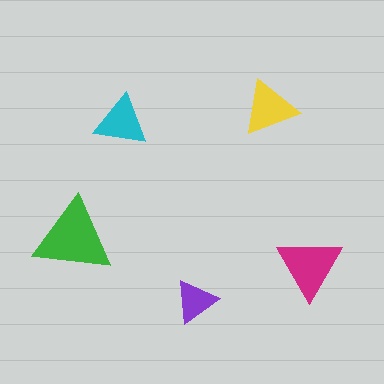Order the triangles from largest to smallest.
the green one, the magenta one, the yellow one, the cyan one, the purple one.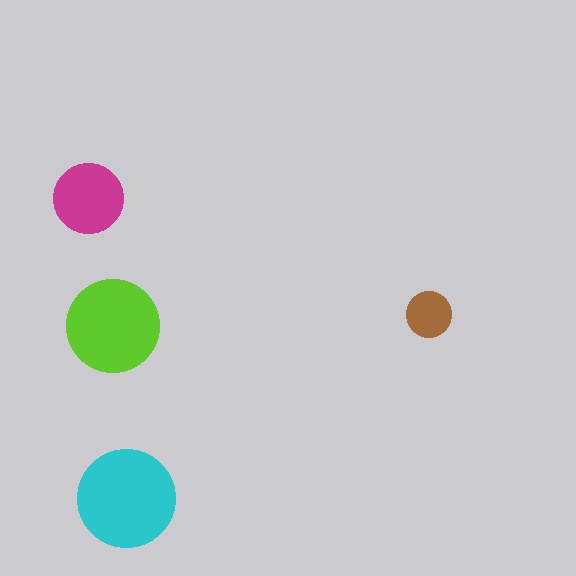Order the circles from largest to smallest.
the cyan one, the lime one, the magenta one, the brown one.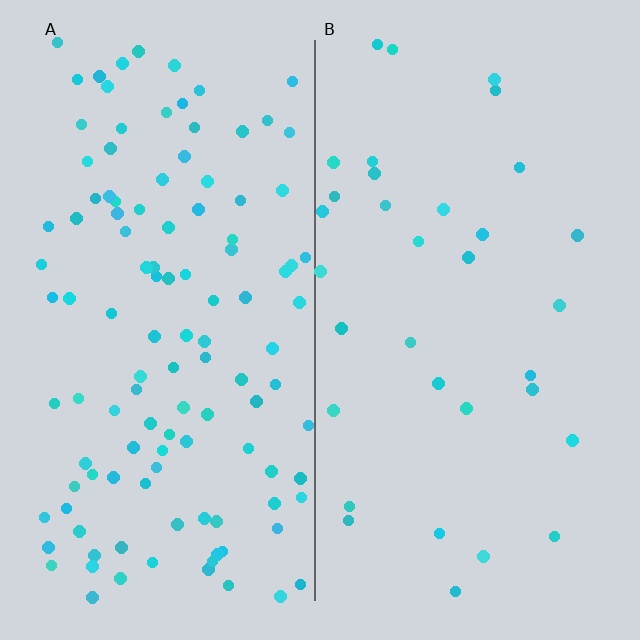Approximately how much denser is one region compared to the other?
Approximately 3.5× — region A over region B.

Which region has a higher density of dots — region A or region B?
A (the left).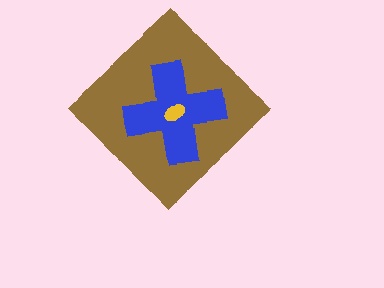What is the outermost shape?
The brown diamond.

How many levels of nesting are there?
3.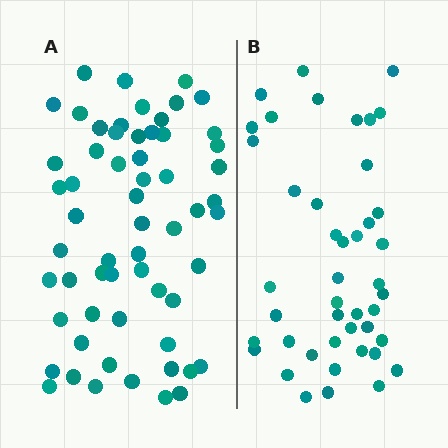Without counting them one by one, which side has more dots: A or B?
Region A (the left region) has more dots.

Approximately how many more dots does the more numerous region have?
Region A has approximately 15 more dots than region B.